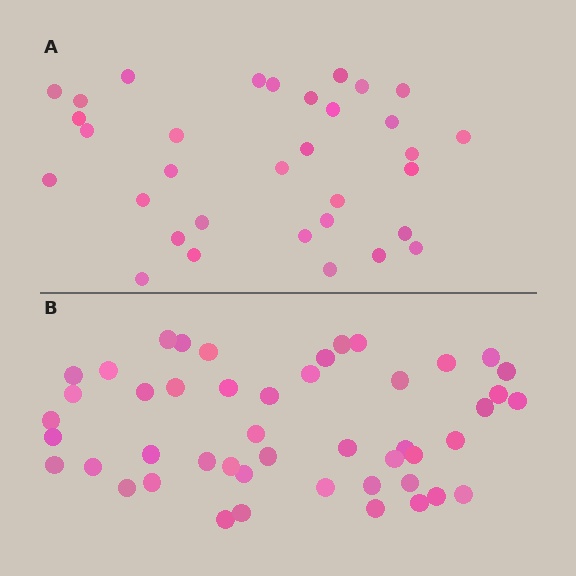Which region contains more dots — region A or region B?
Region B (the bottom region) has more dots.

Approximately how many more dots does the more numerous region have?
Region B has approximately 15 more dots than region A.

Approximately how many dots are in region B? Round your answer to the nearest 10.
About 50 dots. (The exact count is 47, which rounds to 50.)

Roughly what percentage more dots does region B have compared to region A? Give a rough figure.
About 40% more.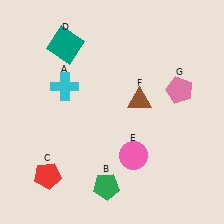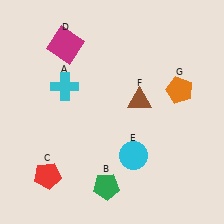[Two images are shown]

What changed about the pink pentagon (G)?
In Image 1, G is pink. In Image 2, it changed to orange.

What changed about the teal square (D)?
In Image 1, D is teal. In Image 2, it changed to magenta.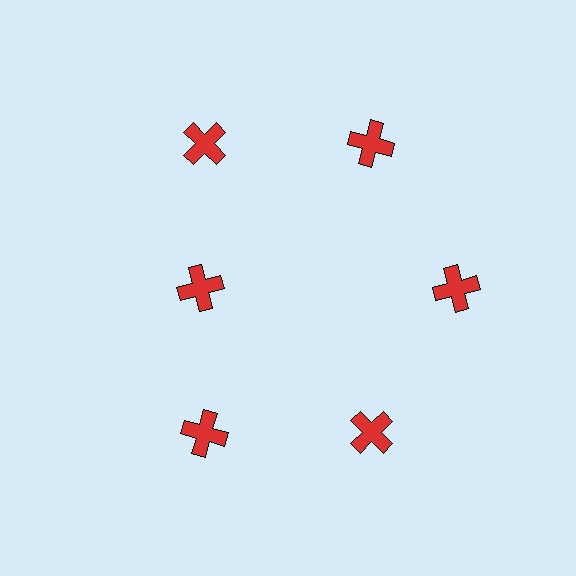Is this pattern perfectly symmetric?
No. The 6 red crosses are arranged in a ring, but one element near the 9 o'clock position is pulled inward toward the center, breaking the 6-fold rotational symmetry.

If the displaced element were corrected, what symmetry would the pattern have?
It would have 6-fold rotational symmetry — the pattern would map onto itself every 60 degrees.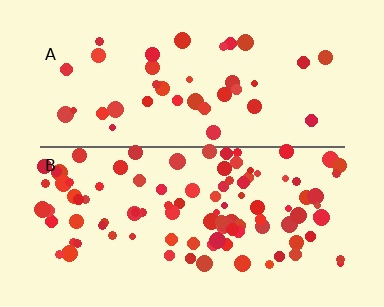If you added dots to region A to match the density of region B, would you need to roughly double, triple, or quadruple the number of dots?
Approximately triple.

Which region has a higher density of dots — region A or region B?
B (the bottom).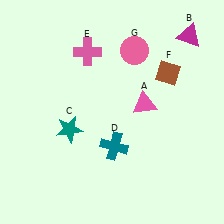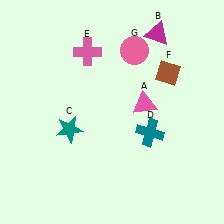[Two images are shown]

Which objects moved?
The objects that moved are: the magenta triangle (B), the teal cross (D).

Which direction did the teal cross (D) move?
The teal cross (D) moved right.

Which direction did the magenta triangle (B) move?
The magenta triangle (B) moved left.